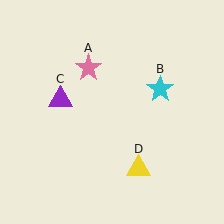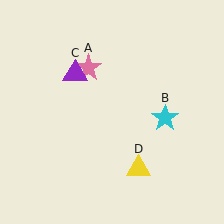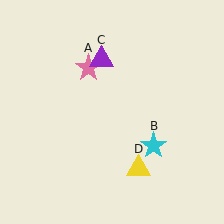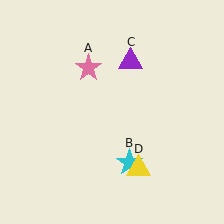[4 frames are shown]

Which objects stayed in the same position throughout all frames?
Pink star (object A) and yellow triangle (object D) remained stationary.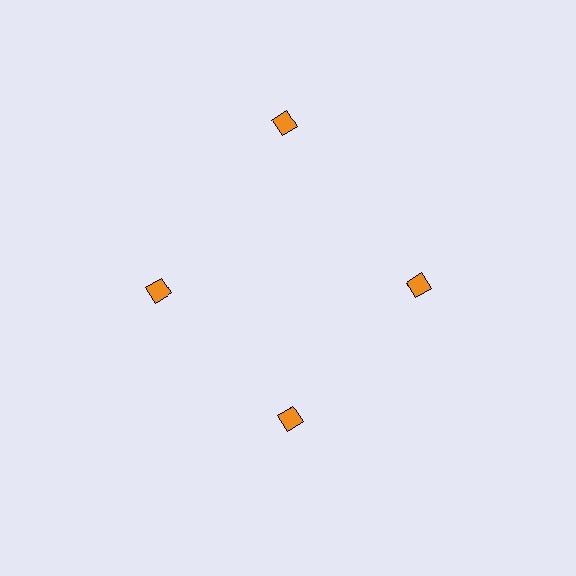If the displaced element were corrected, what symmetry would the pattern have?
It would have 4-fold rotational symmetry — the pattern would map onto itself every 90 degrees.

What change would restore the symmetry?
The symmetry would be restored by moving it inward, back onto the ring so that all 4 diamonds sit at equal angles and equal distance from the center.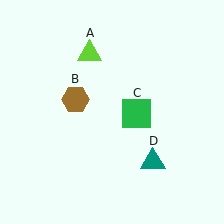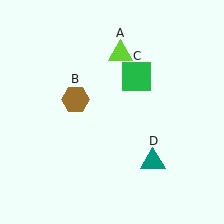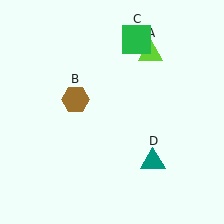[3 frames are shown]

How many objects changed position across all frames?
2 objects changed position: lime triangle (object A), green square (object C).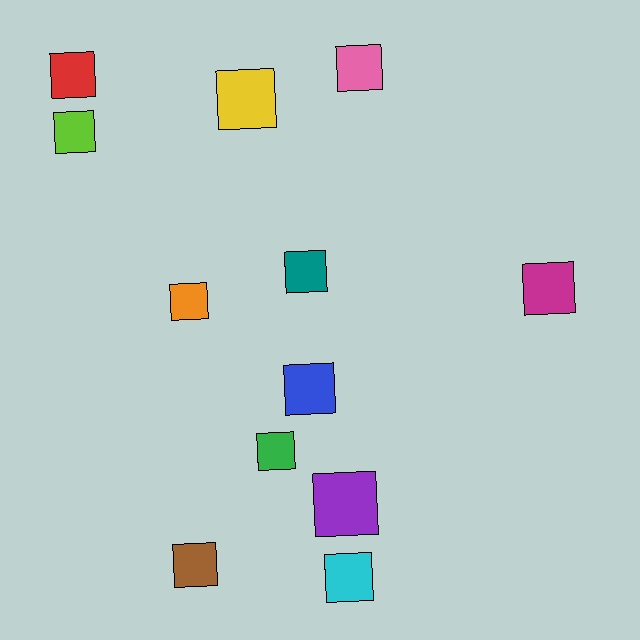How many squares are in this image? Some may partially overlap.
There are 12 squares.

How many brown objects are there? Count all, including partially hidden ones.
There is 1 brown object.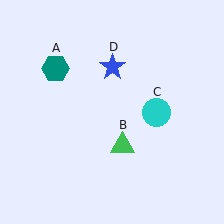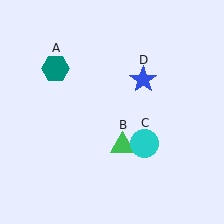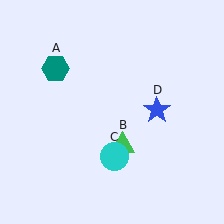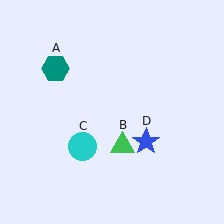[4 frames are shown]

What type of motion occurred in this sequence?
The cyan circle (object C), blue star (object D) rotated clockwise around the center of the scene.